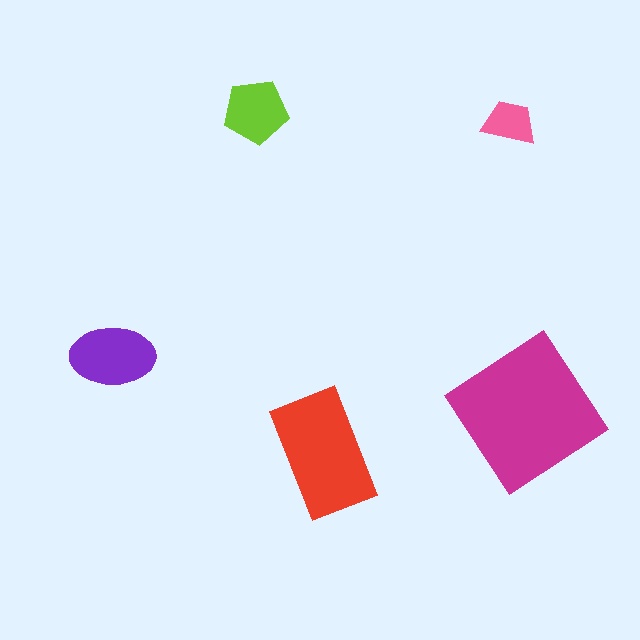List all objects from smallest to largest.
The pink trapezoid, the lime pentagon, the purple ellipse, the red rectangle, the magenta diamond.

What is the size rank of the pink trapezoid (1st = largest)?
5th.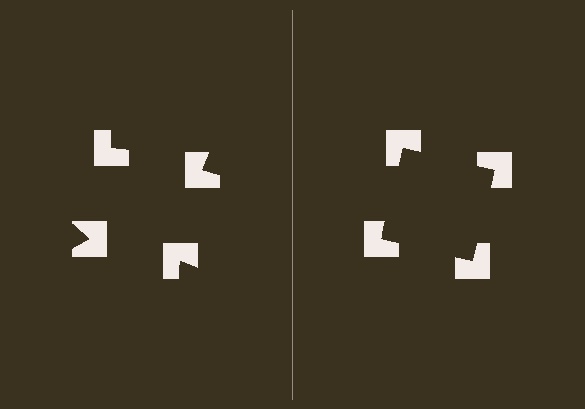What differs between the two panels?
The notched squares are positioned identically on both sides; only the wedge orientations differ. On the right they align to a square; on the left they are misaligned.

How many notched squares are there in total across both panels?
8 — 4 on each side.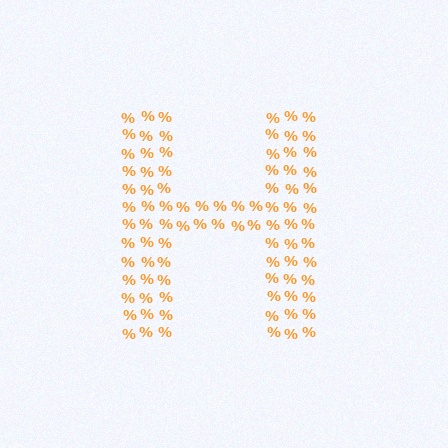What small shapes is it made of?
It is made of small percent signs.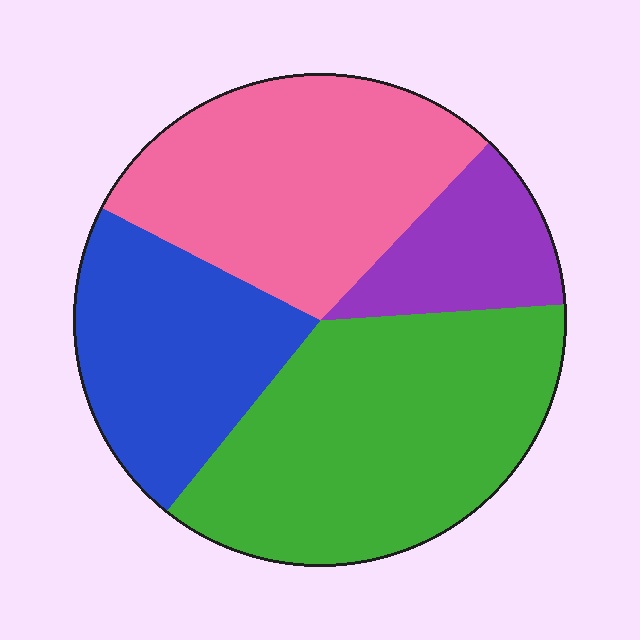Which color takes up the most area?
Green, at roughly 35%.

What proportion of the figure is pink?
Pink takes up between a sixth and a third of the figure.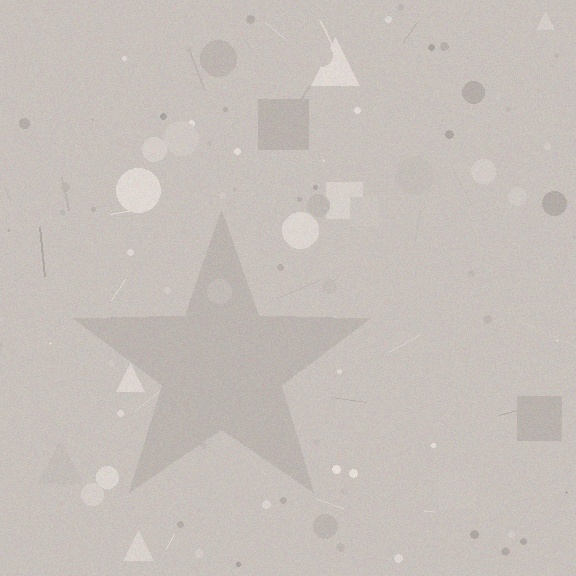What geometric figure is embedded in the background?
A star is embedded in the background.